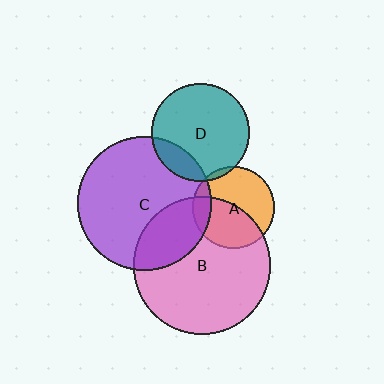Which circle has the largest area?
Circle B (pink).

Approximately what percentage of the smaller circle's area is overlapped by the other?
Approximately 15%.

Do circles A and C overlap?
Yes.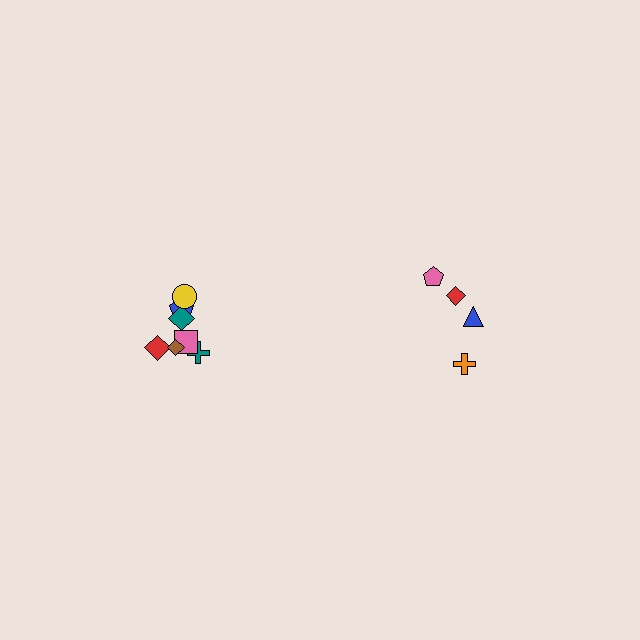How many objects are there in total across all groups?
There are 11 objects.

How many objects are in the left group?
There are 7 objects.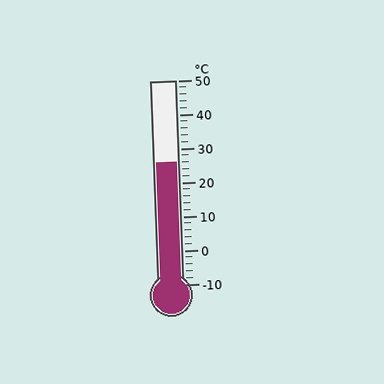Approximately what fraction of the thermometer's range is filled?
The thermometer is filled to approximately 60% of its range.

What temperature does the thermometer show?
The thermometer shows approximately 26°C.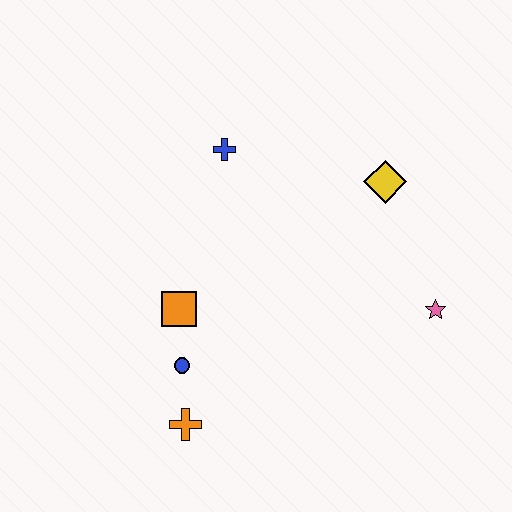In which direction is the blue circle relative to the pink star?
The blue circle is to the left of the pink star.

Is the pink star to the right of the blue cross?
Yes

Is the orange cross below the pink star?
Yes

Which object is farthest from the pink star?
The orange cross is farthest from the pink star.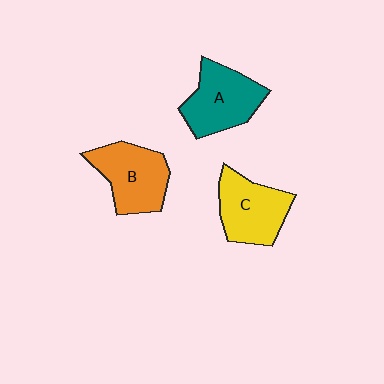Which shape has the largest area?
Shape B (orange).